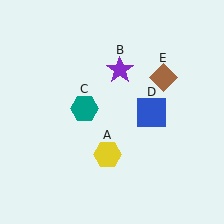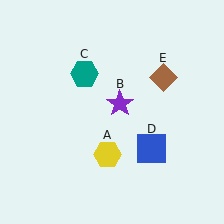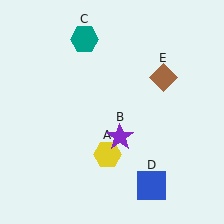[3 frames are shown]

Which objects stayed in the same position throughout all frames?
Yellow hexagon (object A) and brown diamond (object E) remained stationary.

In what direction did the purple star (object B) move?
The purple star (object B) moved down.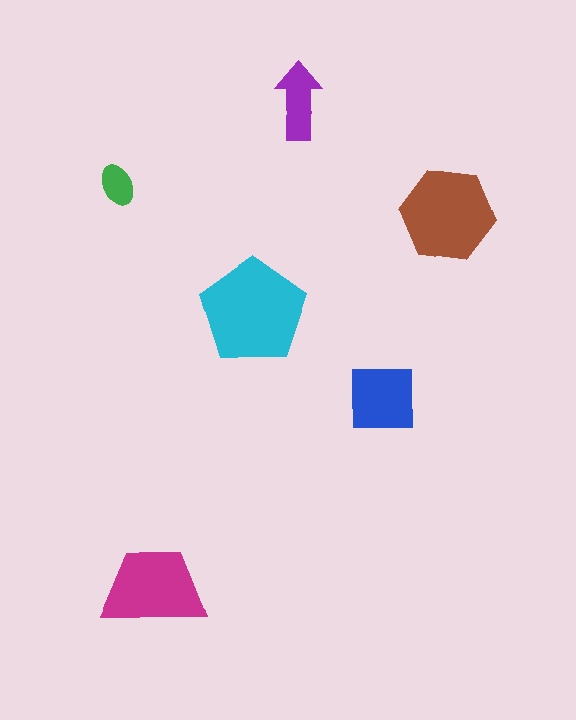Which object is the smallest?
The green ellipse.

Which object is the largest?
The cyan pentagon.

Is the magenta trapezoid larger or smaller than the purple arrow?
Larger.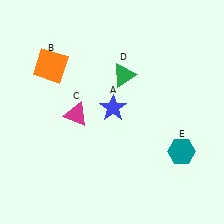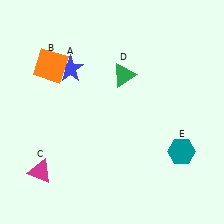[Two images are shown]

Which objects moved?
The objects that moved are: the blue star (A), the magenta triangle (C).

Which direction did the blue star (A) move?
The blue star (A) moved left.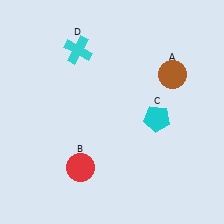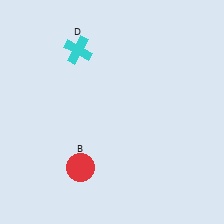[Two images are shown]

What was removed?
The cyan pentagon (C), the brown circle (A) were removed in Image 2.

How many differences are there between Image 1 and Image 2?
There are 2 differences between the two images.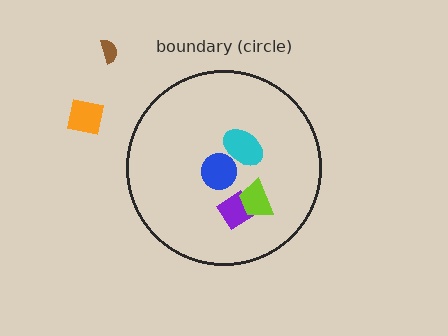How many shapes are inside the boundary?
4 inside, 2 outside.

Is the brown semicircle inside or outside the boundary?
Outside.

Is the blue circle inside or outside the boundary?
Inside.